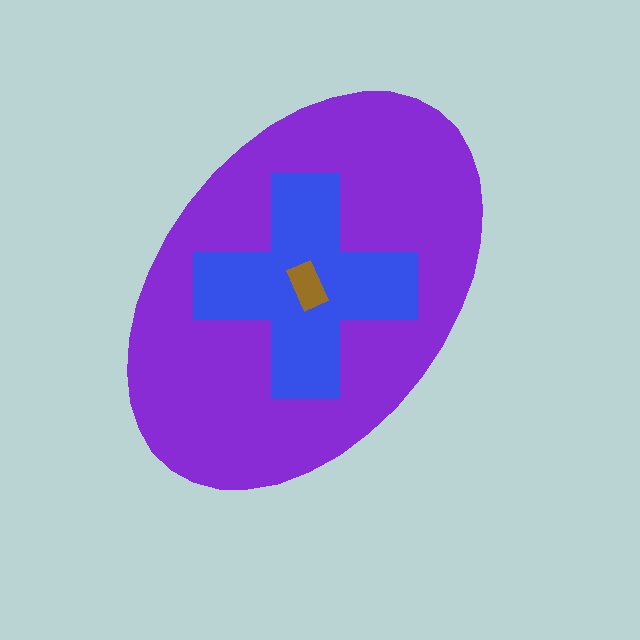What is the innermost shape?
The brown rectangle.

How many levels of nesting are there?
3.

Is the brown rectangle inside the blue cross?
Yes.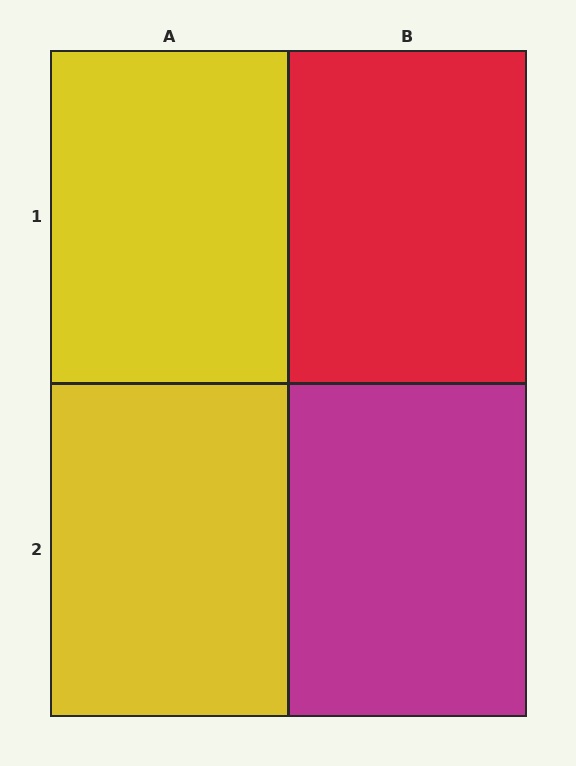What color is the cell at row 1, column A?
Yellow.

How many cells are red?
1 cell is red.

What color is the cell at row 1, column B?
Red.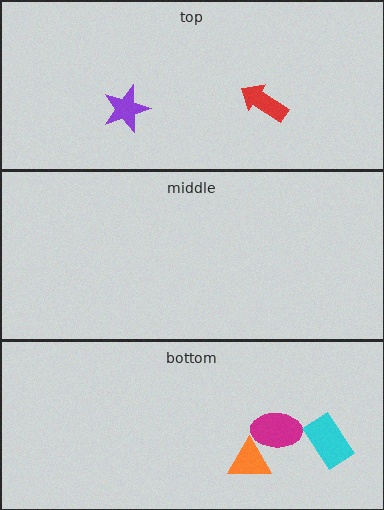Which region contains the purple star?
The top region.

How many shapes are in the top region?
2.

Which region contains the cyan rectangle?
The bottom region.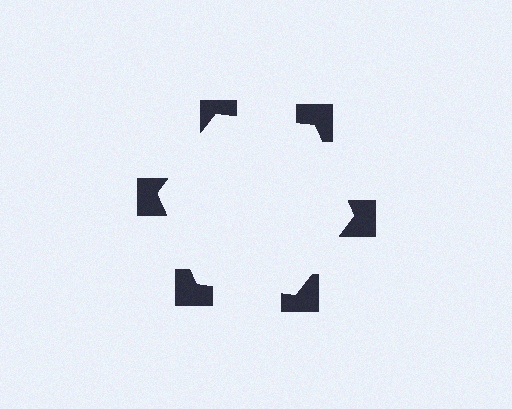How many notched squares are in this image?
There are 6 — one at each vertex of the illusory hexagon.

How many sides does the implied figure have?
6 sides.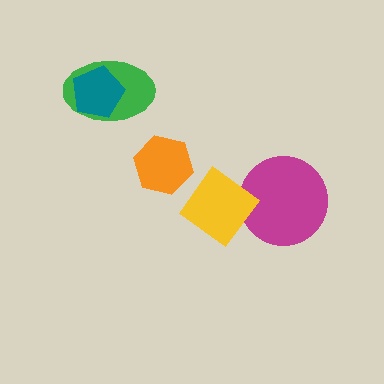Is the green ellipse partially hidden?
Yes, it is partially covered by another shape.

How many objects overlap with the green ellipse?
1 object overlaps with the green ellipse.